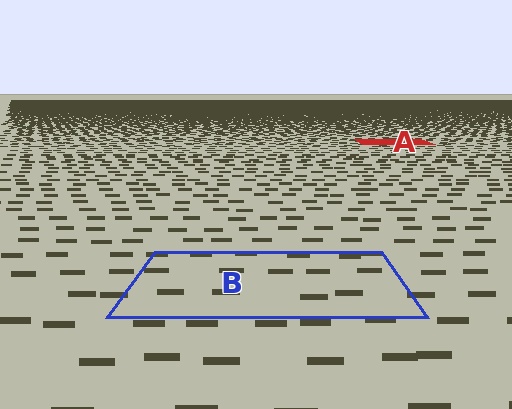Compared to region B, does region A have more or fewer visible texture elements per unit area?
Region A has more texture elements per unit area — they are packed more densely because it is farther away.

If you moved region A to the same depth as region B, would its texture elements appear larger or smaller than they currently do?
They would appear larger. At a closer depth, the same texture elements are projected at a bigger on-screen size.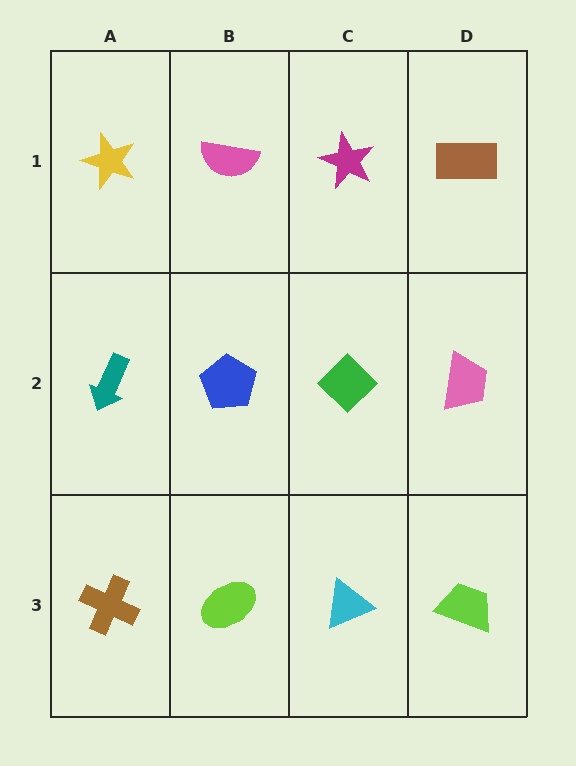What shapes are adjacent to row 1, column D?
A pink trapezoid (row 2, column D), a magenta star (row 1, column C).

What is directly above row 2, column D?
A brown rectangle.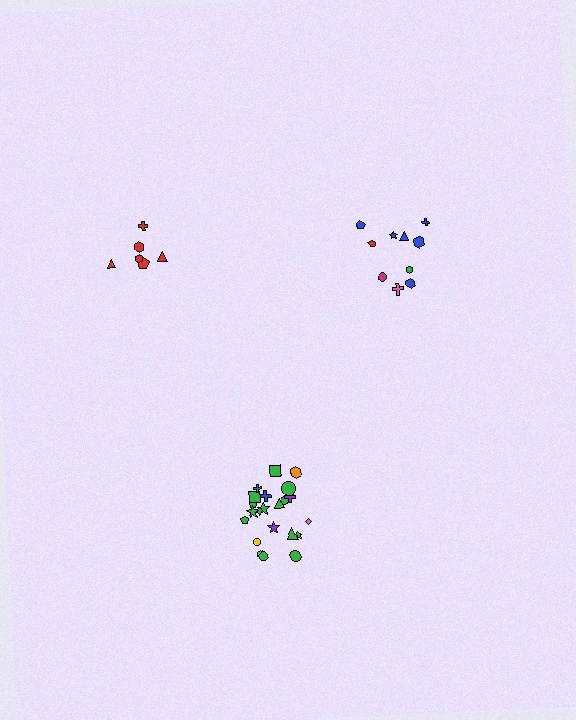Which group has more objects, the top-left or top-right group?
The top-right group.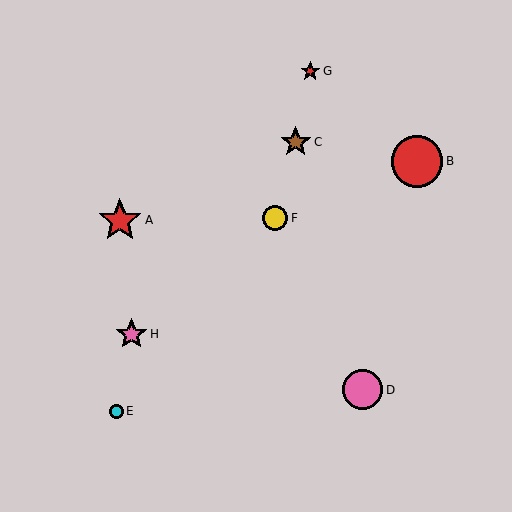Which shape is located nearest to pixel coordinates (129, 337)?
The pink star (labeled H) at (132, 334) is nearest to that location.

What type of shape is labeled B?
Shape B is a red circle.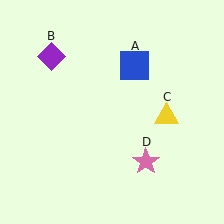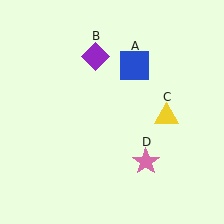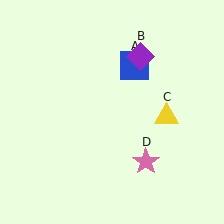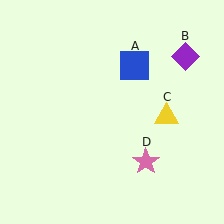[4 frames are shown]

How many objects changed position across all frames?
1 object changed position: purple diamond (object B).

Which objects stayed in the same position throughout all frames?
Blue square (object A) and yellow triangle (object C) and pink star (object D) remained stationary.